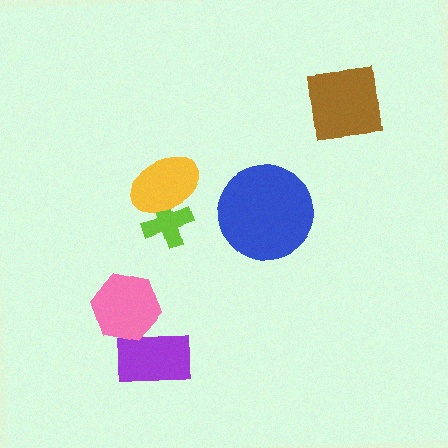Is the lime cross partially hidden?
Yes, it is partially covered by another shape.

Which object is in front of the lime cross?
The yellow ellipse is in front of the lime cross.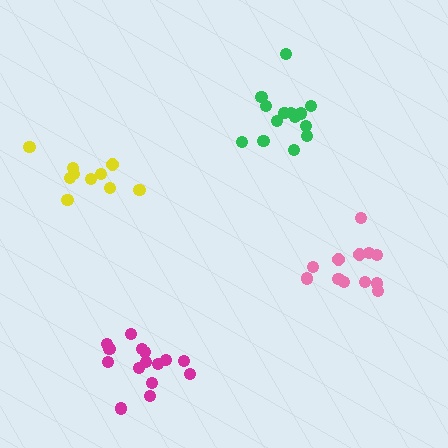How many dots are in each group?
Group 1: 10 dots, Group 2: 15 dots, Group 3: 14 dots, Group 4: 12 dots (51 total).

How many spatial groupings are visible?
There are 4 spatial groupings.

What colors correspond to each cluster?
The clusters are colored: yellow, magenta, green, pink.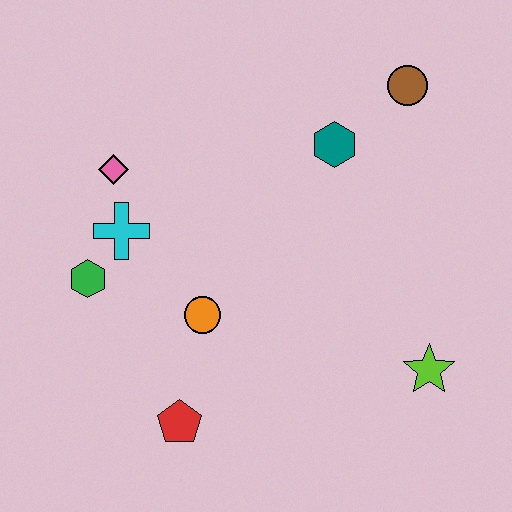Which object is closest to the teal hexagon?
The brown circle is closest to the teal hexagon.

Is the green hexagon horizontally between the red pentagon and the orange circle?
No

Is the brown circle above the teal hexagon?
Yes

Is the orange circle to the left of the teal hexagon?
Yes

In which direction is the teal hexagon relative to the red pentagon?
The teal hexagon is above the red pentagon.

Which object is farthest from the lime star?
The pink diamond is farthest from the lime star.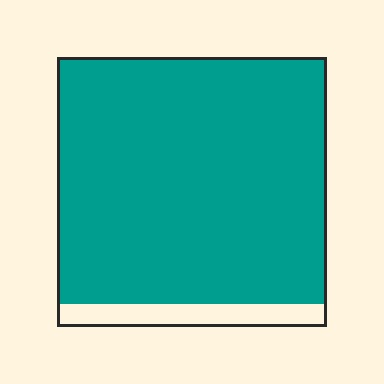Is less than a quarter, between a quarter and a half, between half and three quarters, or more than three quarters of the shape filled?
More than three quarters.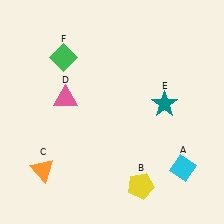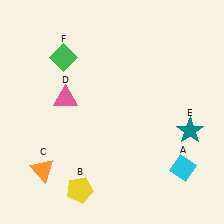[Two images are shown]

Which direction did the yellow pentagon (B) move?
The yellow pentagon (B) moved left.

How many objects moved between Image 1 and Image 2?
2 objects moved between the two images.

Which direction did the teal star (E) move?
The teal star (E) moved down.